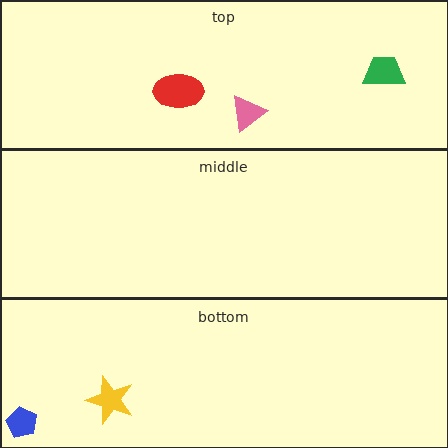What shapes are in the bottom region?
The yellow star, the blue pentagon.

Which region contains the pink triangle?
The top region.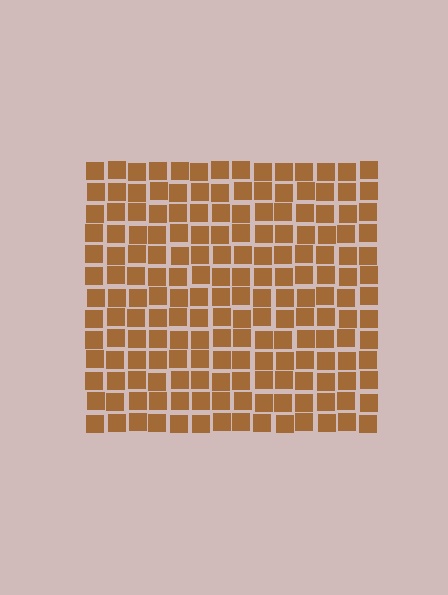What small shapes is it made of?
It is made of small squares.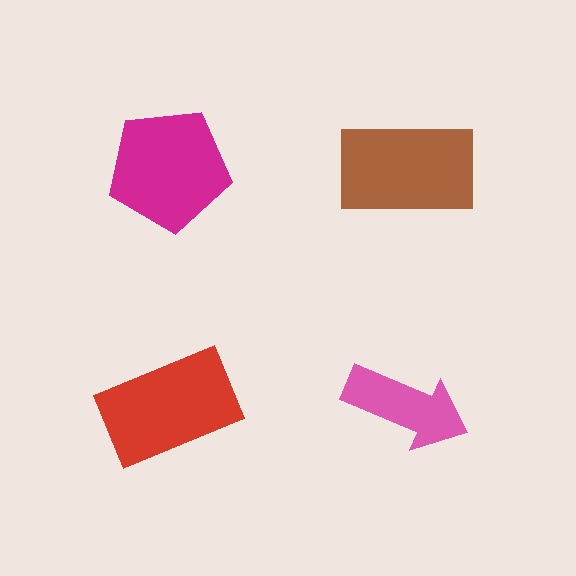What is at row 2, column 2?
A pink arrow.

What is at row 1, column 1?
A magenta pentagon.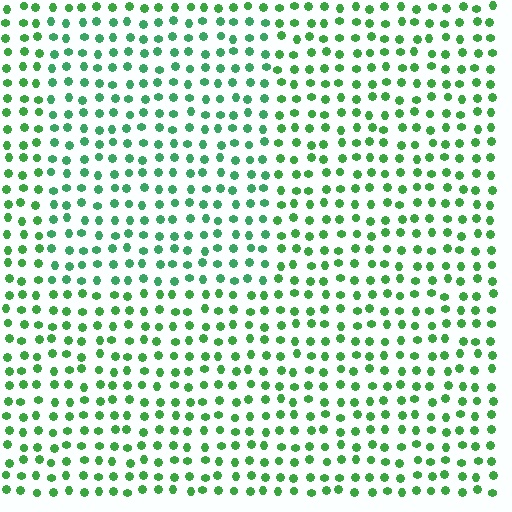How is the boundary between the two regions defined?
The boundary is defined purely by a slight shift in hue (about 21 degrees). Spacing, size, and orientation are identical on both sides.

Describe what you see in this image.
The image is filled with small green elements in a uniform arrangement. A rectangle-shaped region is visible where the elements are tinted to a slightly different hue, forming a subtle color boundary.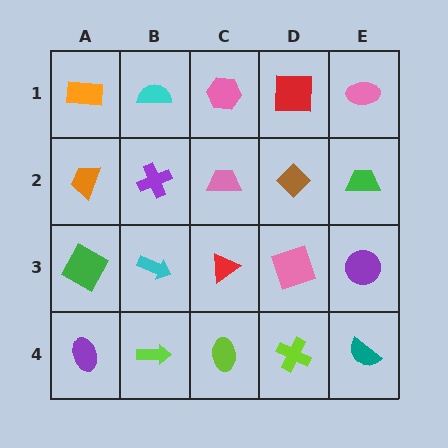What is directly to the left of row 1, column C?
A cyan semicircle.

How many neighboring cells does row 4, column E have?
2.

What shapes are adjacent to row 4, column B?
A cyan arrow (row 3, column B), a purple ellipse (row 4, column A), a lime ellipse (row 4, column C).